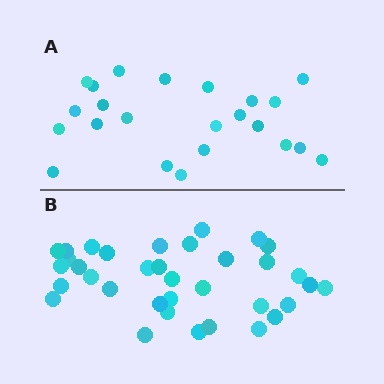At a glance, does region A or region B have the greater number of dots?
Region B (the bottom region) has more dots.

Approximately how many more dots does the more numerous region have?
Region B has roughly 12 or so more dots than region A.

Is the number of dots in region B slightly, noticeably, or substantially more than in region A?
Region B has substantially more. The ratio is roughly 1.5 to 1.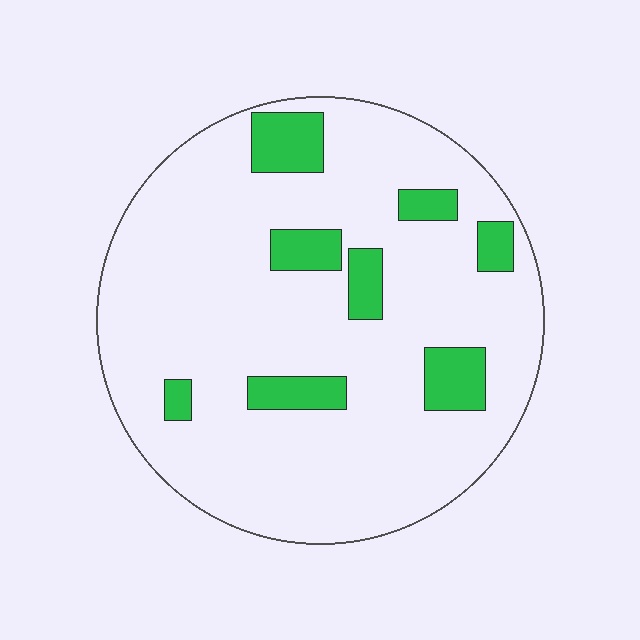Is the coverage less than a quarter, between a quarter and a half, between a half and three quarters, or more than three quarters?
Less than a quarter.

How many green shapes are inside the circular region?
8.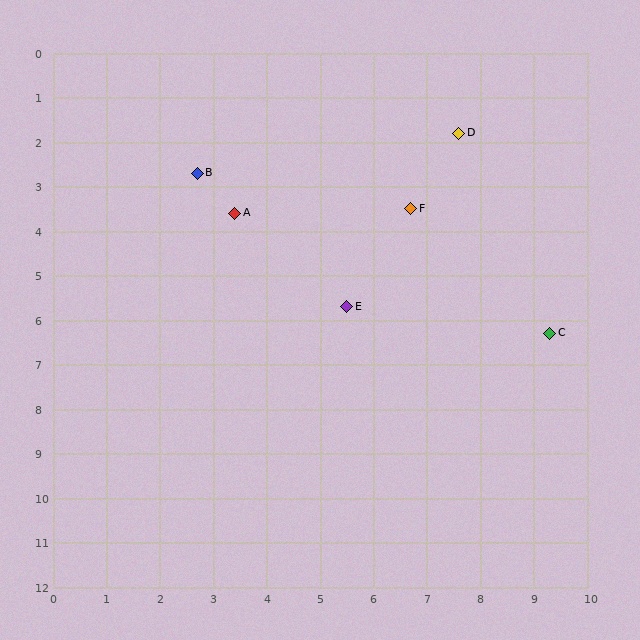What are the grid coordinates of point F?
Point F is at approximately (6.7, 3.5).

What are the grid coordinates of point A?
Point A is at approximately (3.4, 3.6).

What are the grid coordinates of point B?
Point B is at approximately (2.7, 2.7).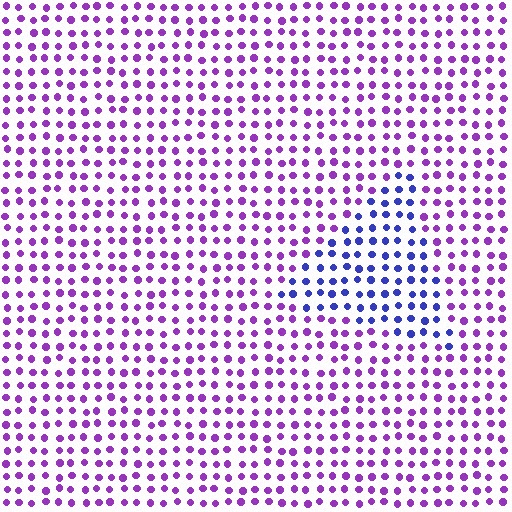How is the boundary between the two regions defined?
The boundary is defined purely by a slight shift in hue (about 47 degrees). Spacing, size, and orientation are identical on both sides.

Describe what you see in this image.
The image is filled with small purple elements in a uniform arrangement. A triangle-shaped region is visible where the elements are tinted to a slightly different hue, forming a subtle color boundary.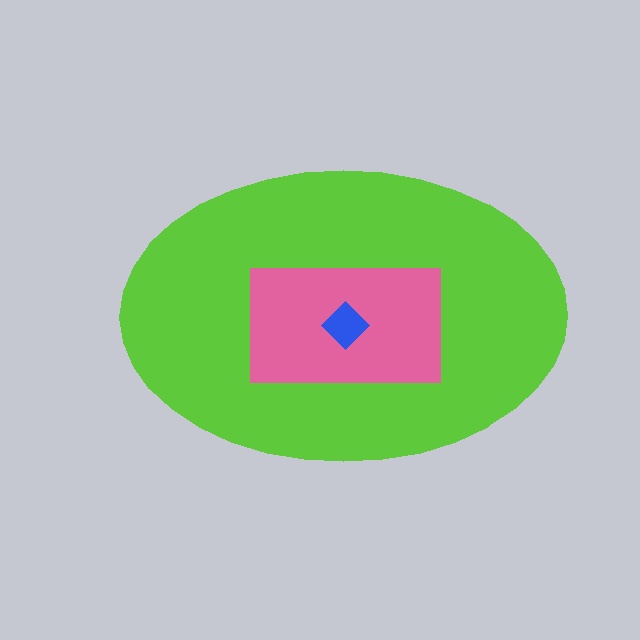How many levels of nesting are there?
3.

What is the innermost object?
The blue diamond.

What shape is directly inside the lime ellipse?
The pink rectangle.